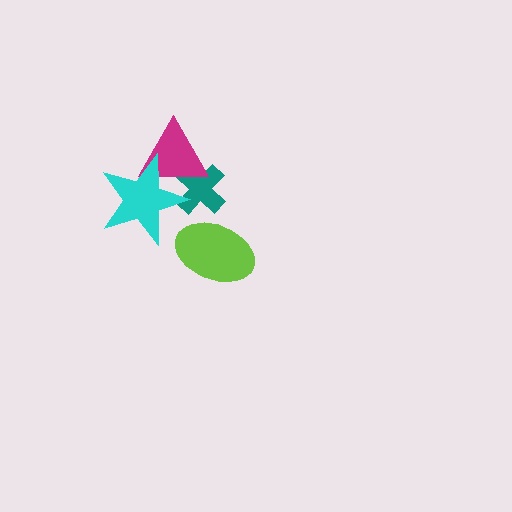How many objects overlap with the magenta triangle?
2 objects overlap with the magenta triangle.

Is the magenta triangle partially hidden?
Yes, it is partially covered by another shape.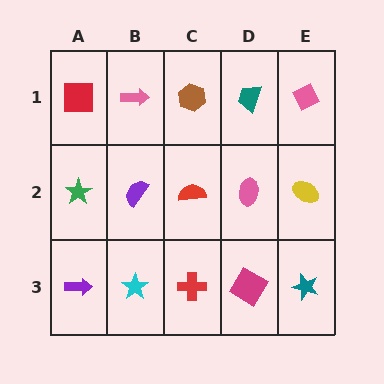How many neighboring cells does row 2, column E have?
3.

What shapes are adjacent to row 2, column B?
A pink arrow (row 1, column B), a cyan star (row 3, column B), a green star (row 2, column A), a red semicircle (row 2, column C).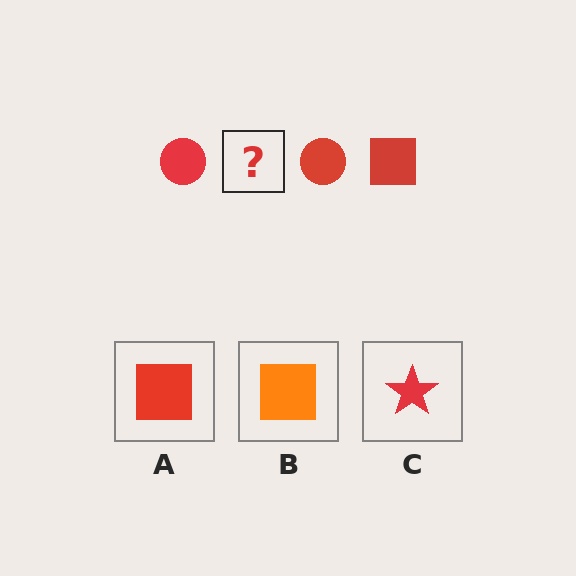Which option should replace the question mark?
Option A.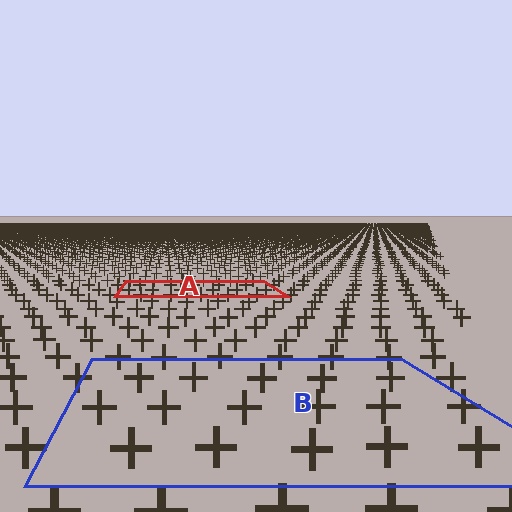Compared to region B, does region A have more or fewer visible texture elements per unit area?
Region A has more texture elements per unit area — they are packed more densely because it is farther away.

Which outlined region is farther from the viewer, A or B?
Region A is farther from the viewer — the texture elements inside it appear smaller and more densely packed.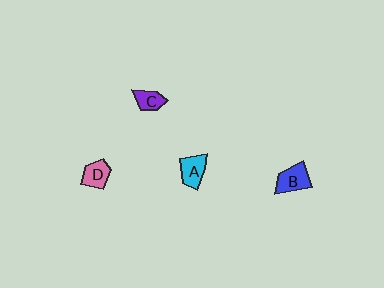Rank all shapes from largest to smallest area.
From largest to smallest: B (blue), A (cyan), D (pink), C (purple).